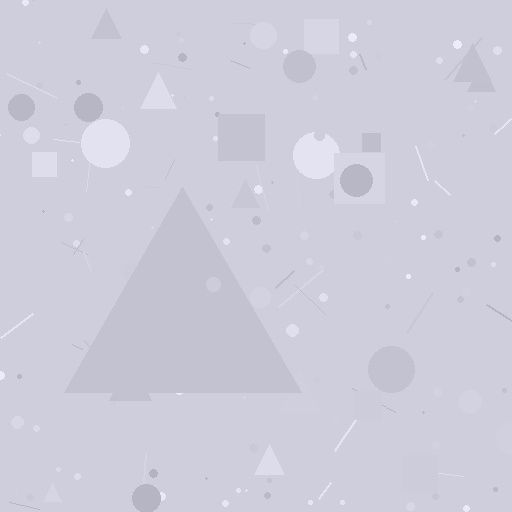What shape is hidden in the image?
A triangle is hidden in the image.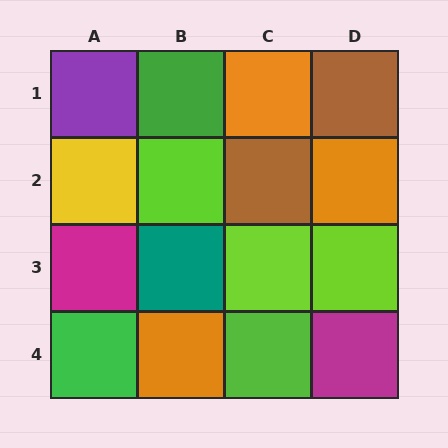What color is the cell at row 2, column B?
Lime.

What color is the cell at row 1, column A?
Purple.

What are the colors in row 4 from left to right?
Green, orange, lime, magenta.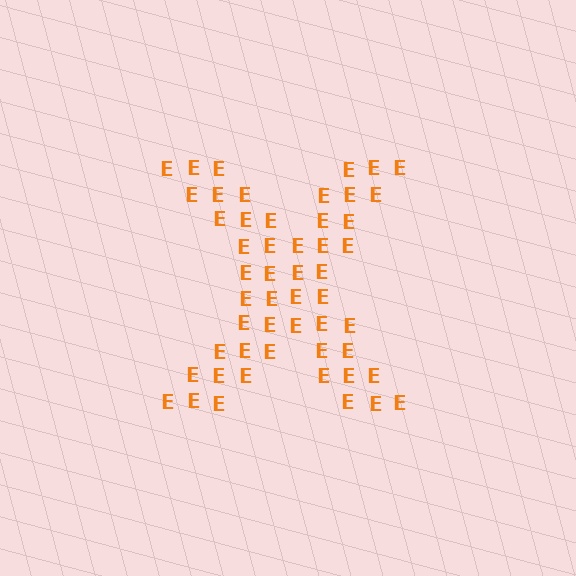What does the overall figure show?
The overall figure shows the letter X.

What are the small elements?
The small elements are letter E's.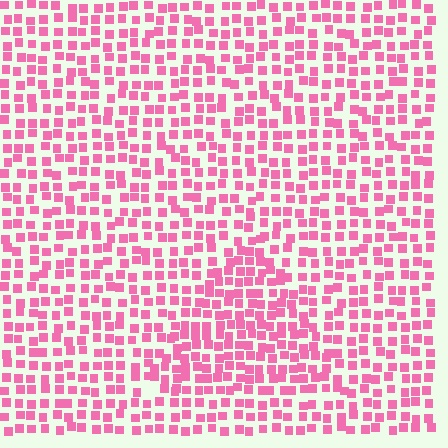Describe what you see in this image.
The image contains small pink elements arranged at two different densities. A triangle-shaped region is visible where the elements are more densely packed than the surrounding area.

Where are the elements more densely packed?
The elements are more densely packed inside the triangle boundary.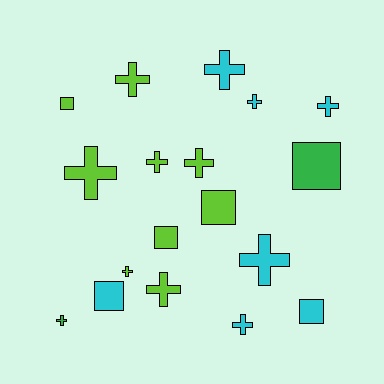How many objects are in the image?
There are 18 objects.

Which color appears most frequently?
Lime, with 9 objects.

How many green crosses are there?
There is 1 green cross.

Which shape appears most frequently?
Cross, with 12 objects.